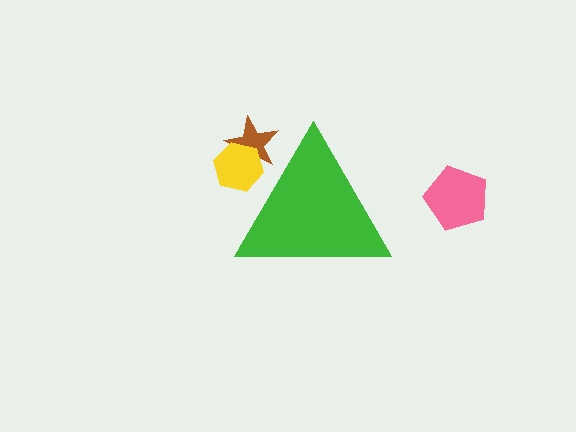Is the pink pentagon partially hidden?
No, the pink pentagon is fully visible.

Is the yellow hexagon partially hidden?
Yes, the yellow hexagon is partially hidden behind the green triangle.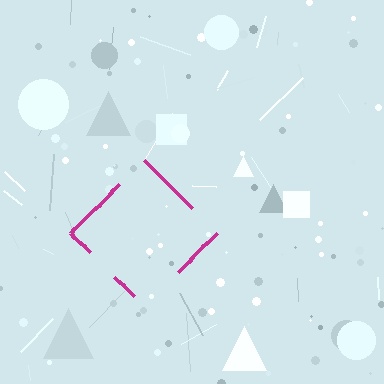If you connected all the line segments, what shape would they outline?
They would outline a diamond.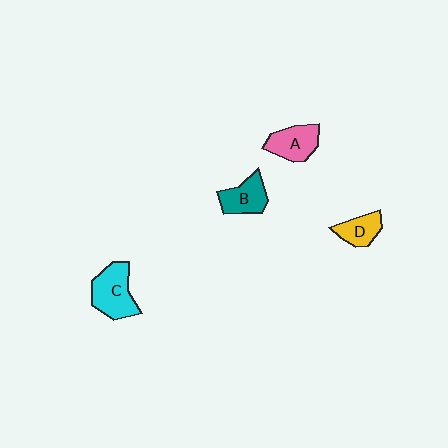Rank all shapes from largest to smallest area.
From largest to smallest: C (cyan), A (pink), B (teal), D (yellow).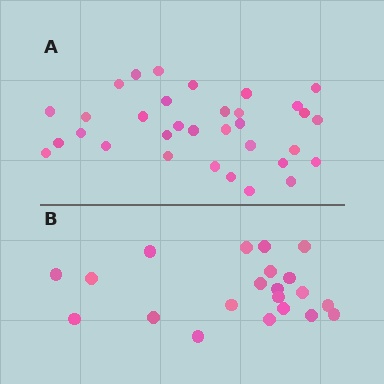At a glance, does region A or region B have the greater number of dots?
Region A (the top region) has more dots.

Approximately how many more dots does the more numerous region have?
Region A has roughly 12 or so more dots than region B.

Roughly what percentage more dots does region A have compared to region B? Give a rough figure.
About 55% more.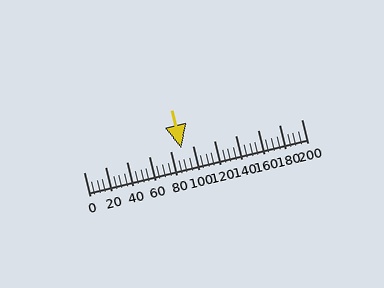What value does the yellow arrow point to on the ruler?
The yellow arrow points to approximately 90.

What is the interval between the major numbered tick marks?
The major tick marks are spaced 20 units apart.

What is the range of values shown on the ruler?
The ruler shows values from 0 to 200.